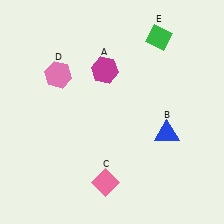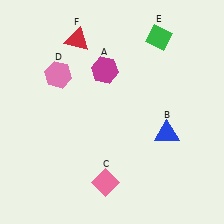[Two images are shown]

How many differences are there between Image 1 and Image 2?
There is 1 difference between the two images.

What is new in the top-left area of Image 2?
A red triangle (F) was added in the top-left area of Image 2.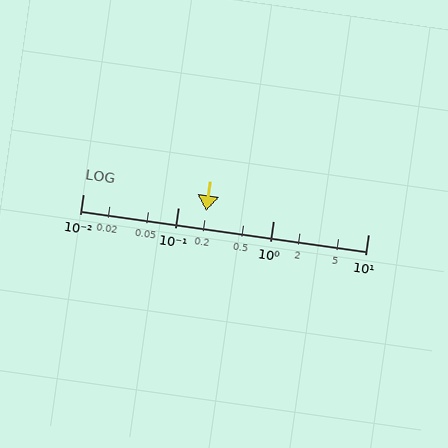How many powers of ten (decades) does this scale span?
The scale spans 3 decades, from 0.01 to 10.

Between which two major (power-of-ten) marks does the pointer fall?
The pointer is between 0.1 and 1.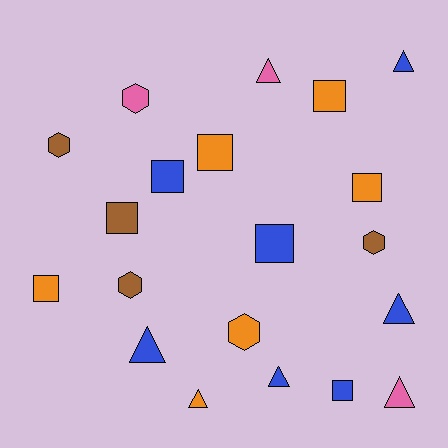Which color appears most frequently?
Blue, with 7 objects.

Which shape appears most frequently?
Square, with 8 objects.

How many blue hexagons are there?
There are no blue hexagons.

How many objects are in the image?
There are 20 objects.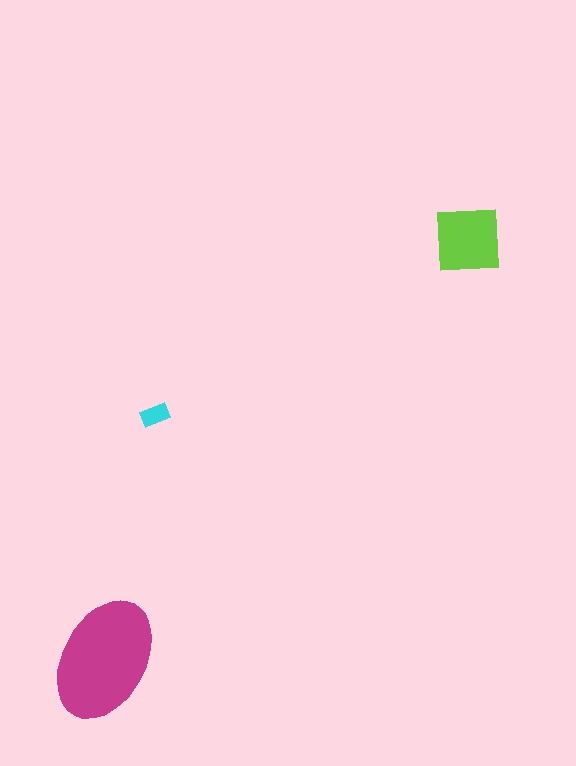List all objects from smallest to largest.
The cyan rectangle, the lime square, the magenta ellipse.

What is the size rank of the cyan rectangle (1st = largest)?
3rd.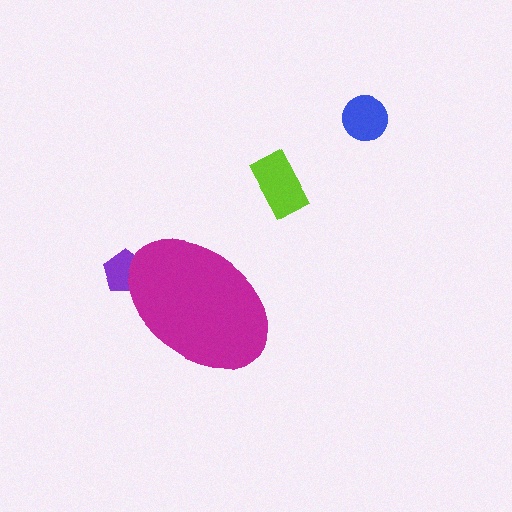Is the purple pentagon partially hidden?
Yes, the purple pentagon is partially hidden behind the magenta ellipse.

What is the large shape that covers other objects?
A magenta ellipse.